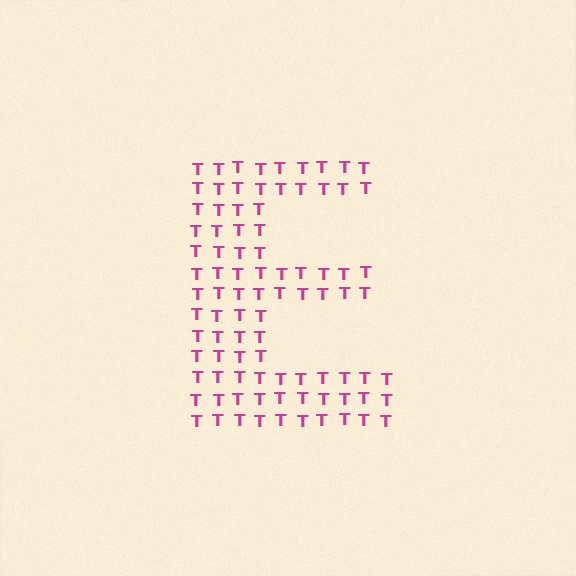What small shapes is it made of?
It is made of small letter T's.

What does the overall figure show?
The overall figure shows the letter E.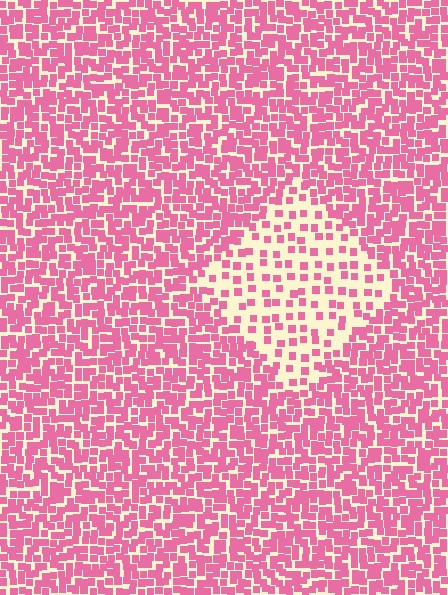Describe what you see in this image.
The image contains small pink elements arranged at two different densities. A diamond-shaped region is visible where the elements are less densely packed than the surrounding area.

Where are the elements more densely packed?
The elements are more densely packed outside the diamond boundary.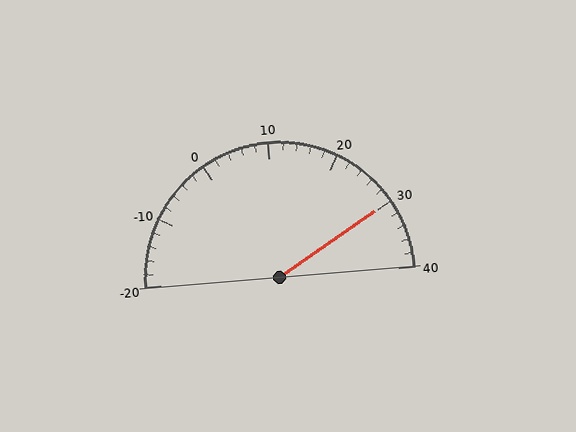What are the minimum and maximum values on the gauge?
The gauge ranges from -20 to 40.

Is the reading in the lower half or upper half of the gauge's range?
The reading is in the upper half of the range (-20 to 40).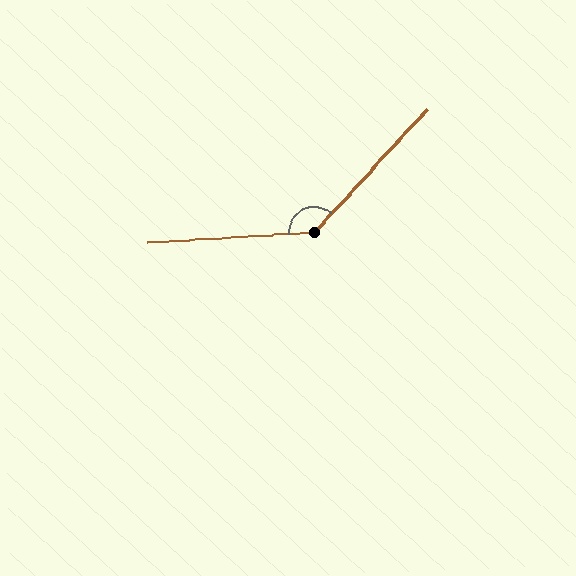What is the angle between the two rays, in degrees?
Approximately 136 degrees.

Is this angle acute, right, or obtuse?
It is obtuse.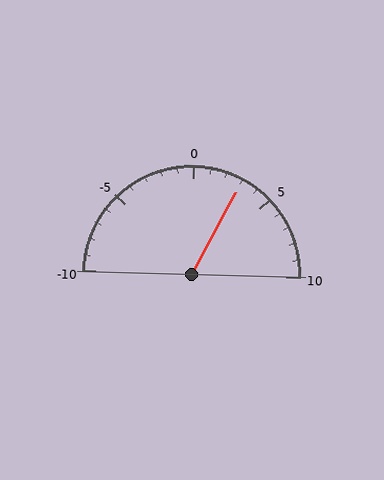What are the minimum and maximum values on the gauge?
The gauge ranges from -10 to 10.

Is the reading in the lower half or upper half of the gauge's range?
The reading is in the upper half of the range (-10 to 10).